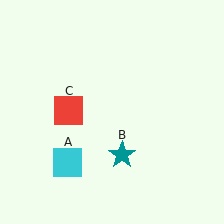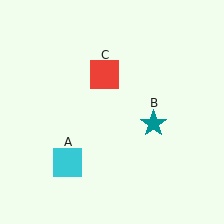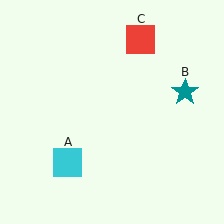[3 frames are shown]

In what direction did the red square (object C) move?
The red square (object C) moved up and to the right.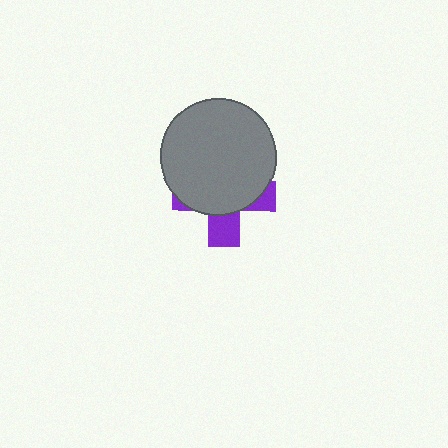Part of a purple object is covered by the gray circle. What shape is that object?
It is a cross.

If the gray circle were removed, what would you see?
You would see the complete purple cross.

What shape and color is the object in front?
The object in front is a gray circle.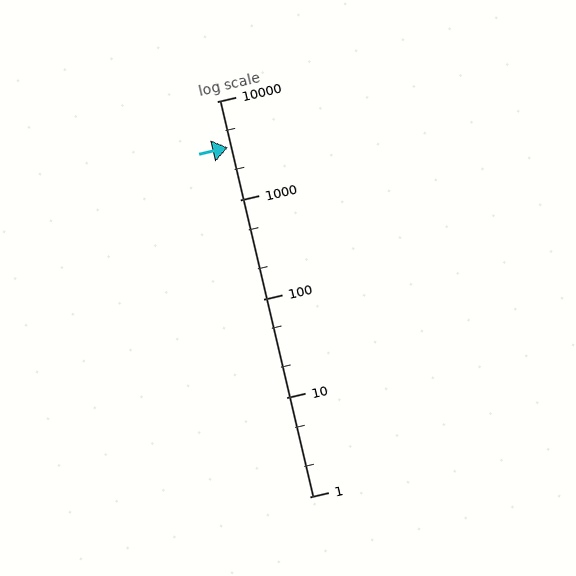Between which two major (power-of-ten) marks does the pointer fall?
The pointer is between 1000 and 10000.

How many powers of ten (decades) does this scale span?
The scale spans 4 decades, from 1 to 10000.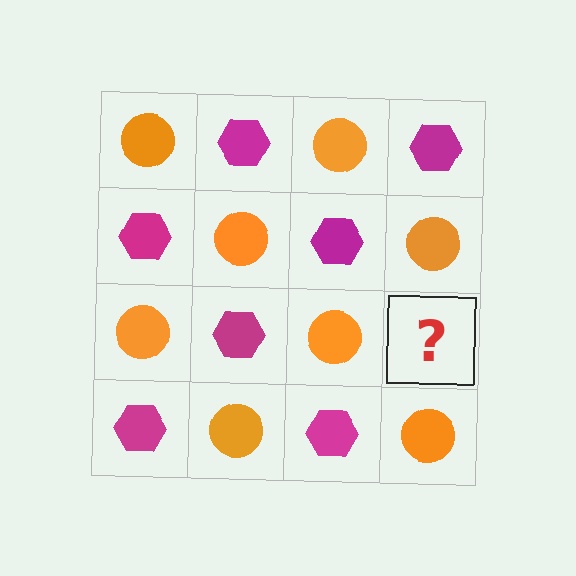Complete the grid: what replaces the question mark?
The question mark should be replaced with a magenta hexagon.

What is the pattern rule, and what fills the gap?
The rule is that it alternates orange circle and magenta hexagon in a checkerboard pattern. The gap should be filled with a magenta hexagon.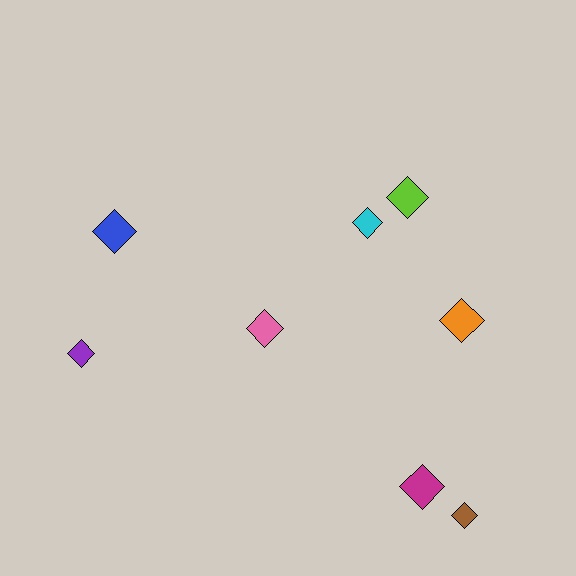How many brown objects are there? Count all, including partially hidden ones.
There is 1 brown object.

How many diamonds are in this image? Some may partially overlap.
There are 8 diamonds.